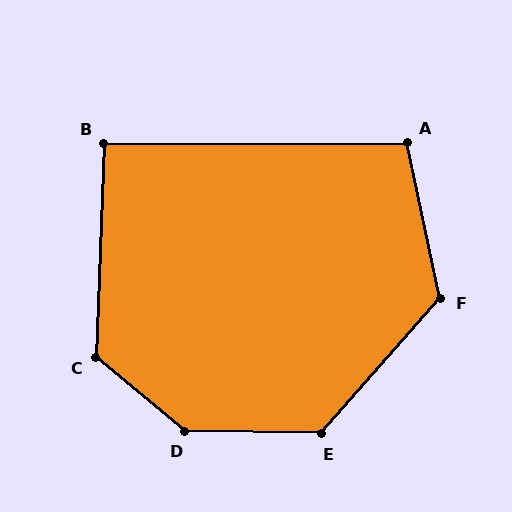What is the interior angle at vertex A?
Approximately 102 degrees (obtuse).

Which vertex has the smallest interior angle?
B, at approximately 92 degrees.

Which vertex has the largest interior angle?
D, at approximately 141 degrees.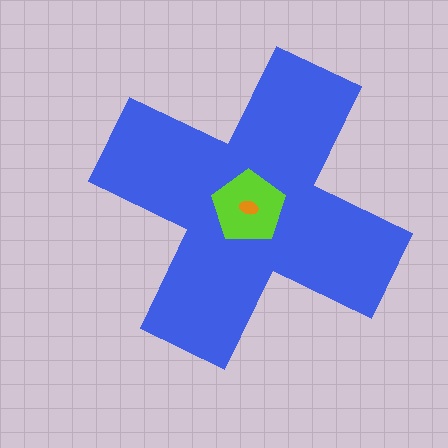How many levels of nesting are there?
3.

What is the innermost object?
The orange ellipse.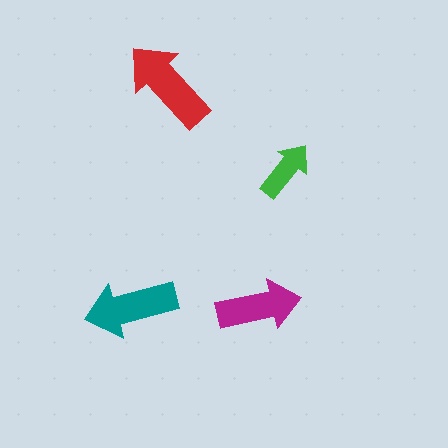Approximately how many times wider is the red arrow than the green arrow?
About 1.5 times wider.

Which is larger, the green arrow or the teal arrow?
The teal one.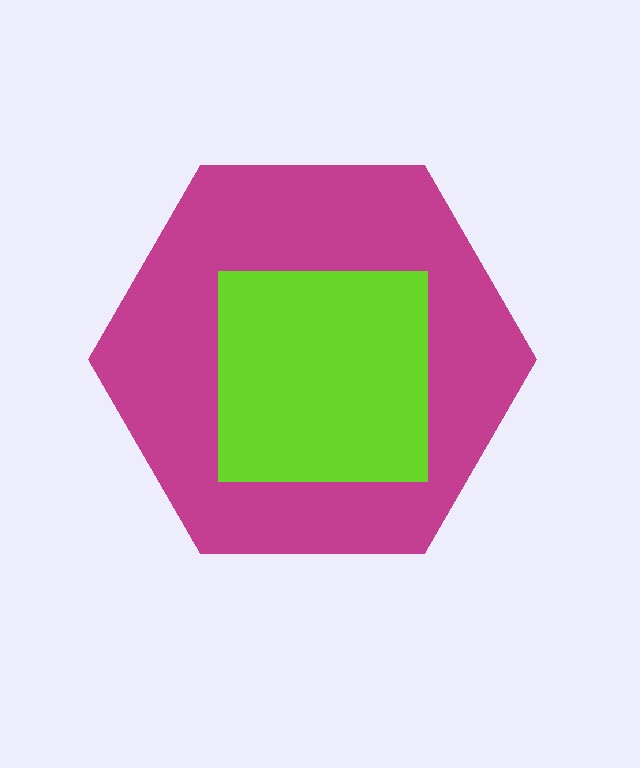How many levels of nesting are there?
2.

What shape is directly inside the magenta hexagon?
The lime square.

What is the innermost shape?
The lime square.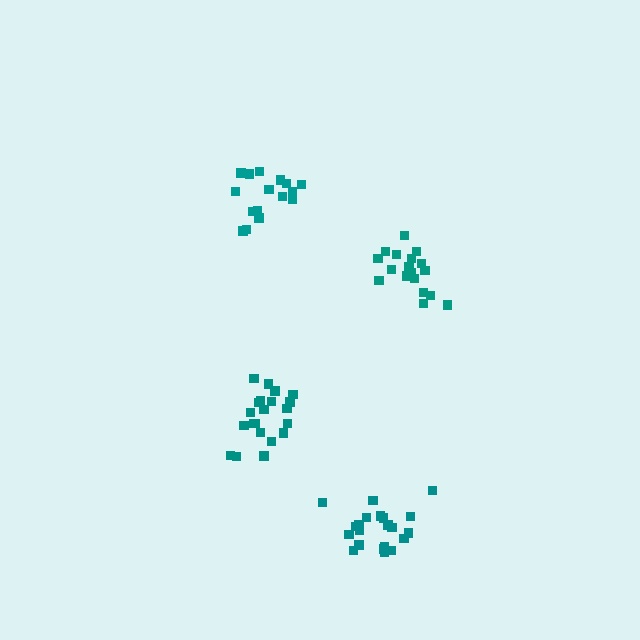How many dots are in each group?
Group 1: 21 dots, Group 2: 16 dots, Group 3: 21 dots, Group 4: 18 dots (76 total).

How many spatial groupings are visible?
There are 4 spatial groupings.